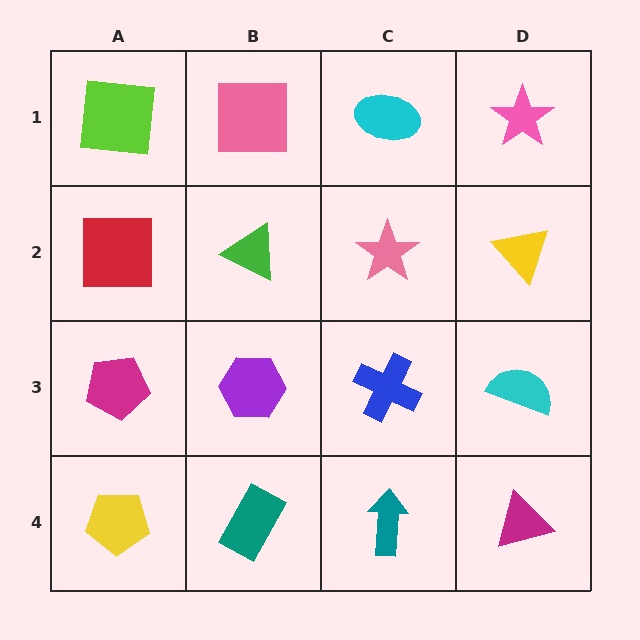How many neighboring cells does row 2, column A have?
3.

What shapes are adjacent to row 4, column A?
A magenta pentagon (row 3, column A), a teal rectangle (row 4, column B).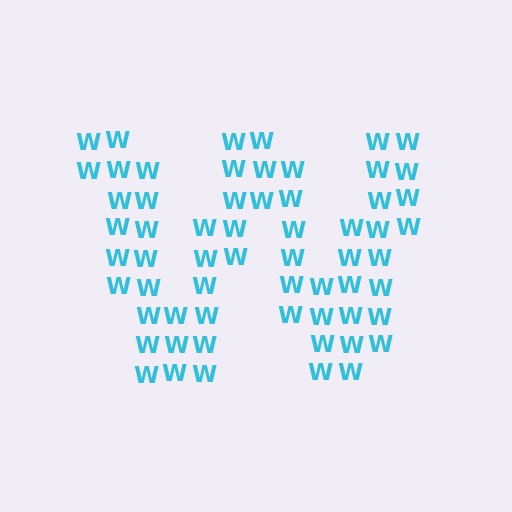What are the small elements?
The small elements are letter W's.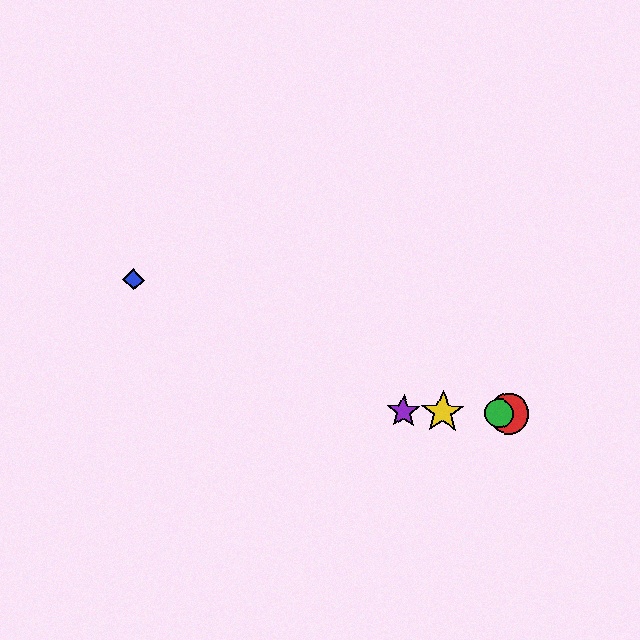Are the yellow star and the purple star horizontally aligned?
Yes, both are at y≈412.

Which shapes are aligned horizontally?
The red circle, the green circle, the yellow star, the purple star are aligned horizontally.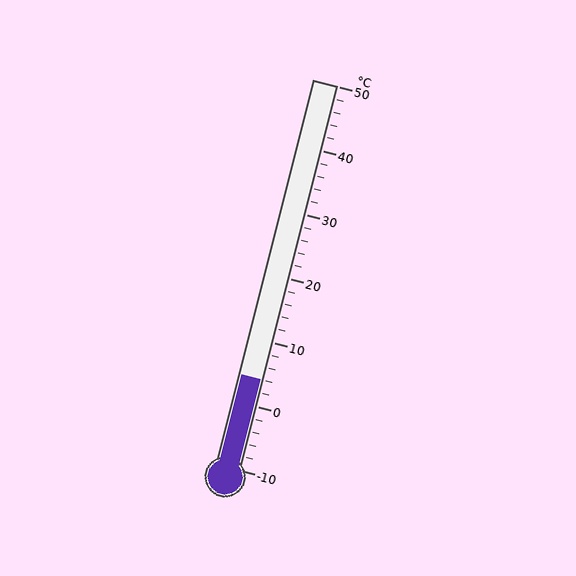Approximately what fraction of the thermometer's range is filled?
The thermometer is filled to approximately 25% of its range.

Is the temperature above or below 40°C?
The temperature is below 40°C.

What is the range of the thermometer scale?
The thermometer scale ranges from -10°C to 50°C.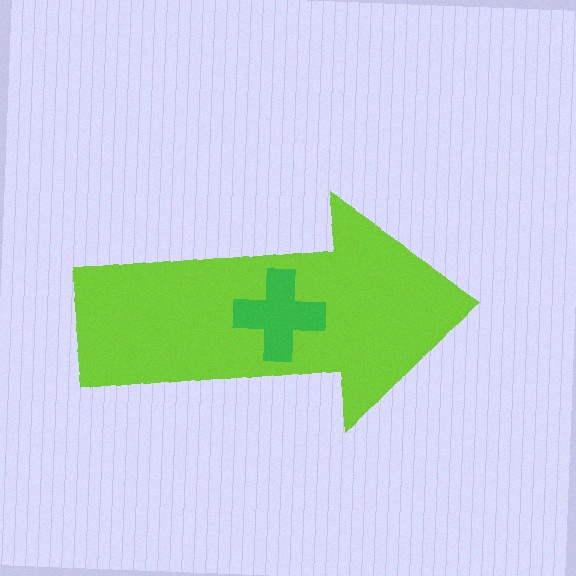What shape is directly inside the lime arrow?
The green cross.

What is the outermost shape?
The lime arrow.